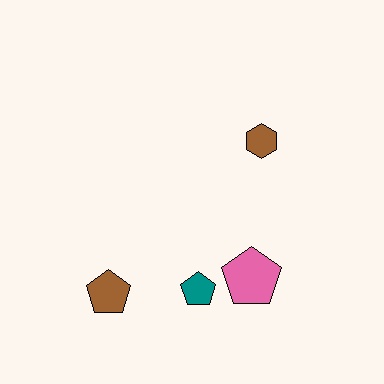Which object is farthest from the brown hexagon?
The brown pentagon is farthest from the brown hexagon.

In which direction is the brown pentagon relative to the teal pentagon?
The brown pentagon is to the left of the teal pentagon.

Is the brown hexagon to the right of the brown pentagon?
Yes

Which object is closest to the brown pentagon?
The teal pentagon is closest to the brown pentagon.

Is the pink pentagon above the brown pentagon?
Yes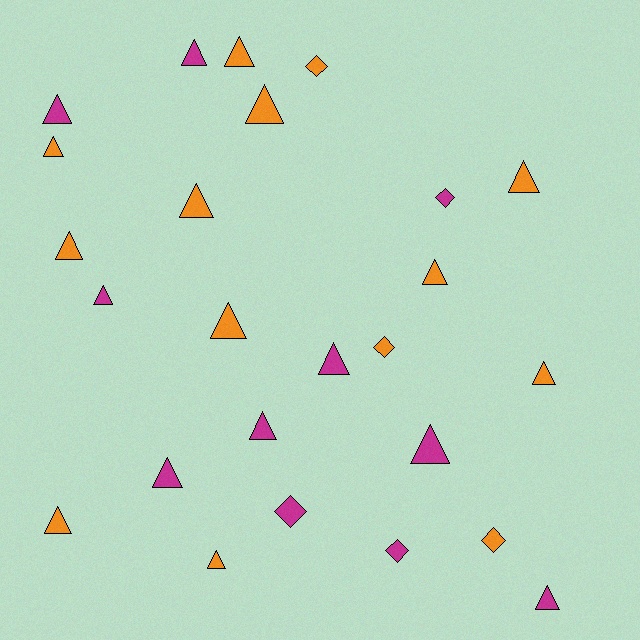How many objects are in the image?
There are 25 objects.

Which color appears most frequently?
Orange, with 14 objects.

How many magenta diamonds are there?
There are 3 magenta diamonds.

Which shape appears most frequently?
Triangle, with 19 objects.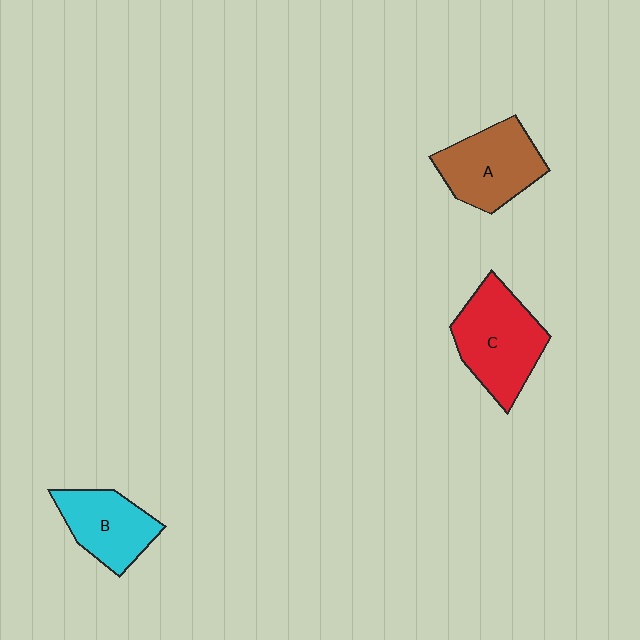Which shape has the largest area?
Shape C (red).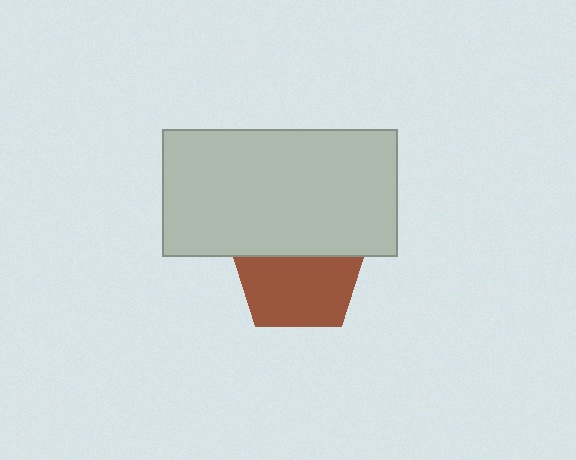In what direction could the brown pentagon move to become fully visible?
The brown pentagon could move down. That would shift it out from behind the light gray rectangle entirely.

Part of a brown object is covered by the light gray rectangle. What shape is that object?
It is a pentagon.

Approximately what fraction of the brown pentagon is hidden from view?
Roughly 41% of the brown pentagon is hidden behind the light gray rectangle.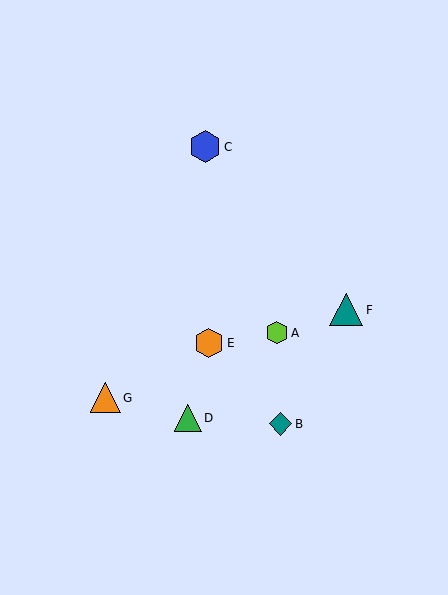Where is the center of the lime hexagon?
The center of the lime hexagon is at (277, 333).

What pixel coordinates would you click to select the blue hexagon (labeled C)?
Click at (205, 147) to select the blue hexagon C.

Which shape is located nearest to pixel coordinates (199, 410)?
The green triangle (labeled D) at (188, 418) is nearest to that location.